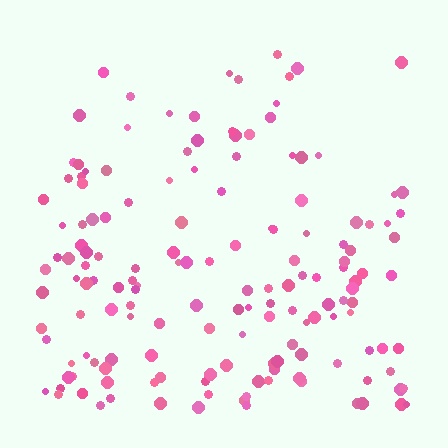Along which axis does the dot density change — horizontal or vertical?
Vertical.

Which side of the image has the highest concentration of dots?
The bottom.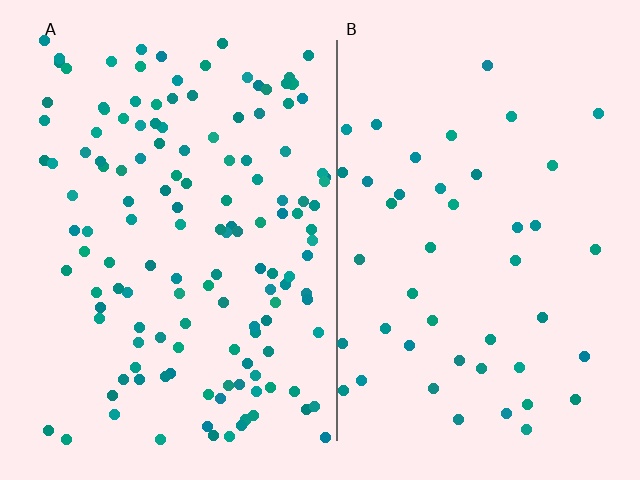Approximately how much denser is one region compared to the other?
Approximately 3.1× — region A over region B.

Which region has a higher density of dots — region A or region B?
A (the left).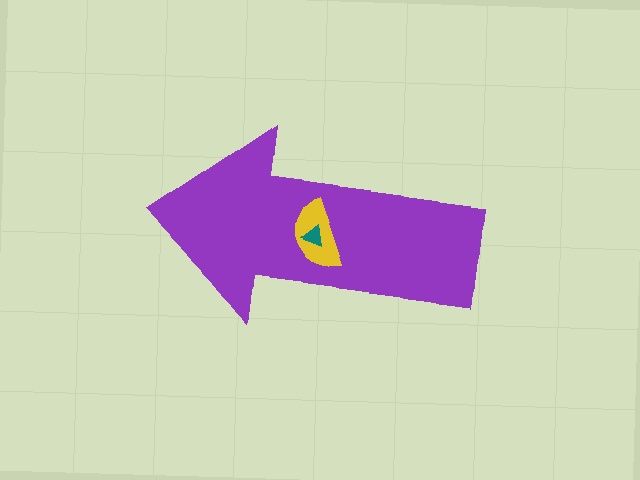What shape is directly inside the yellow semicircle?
The teal triangle.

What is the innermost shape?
The teal triangle.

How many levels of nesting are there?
3.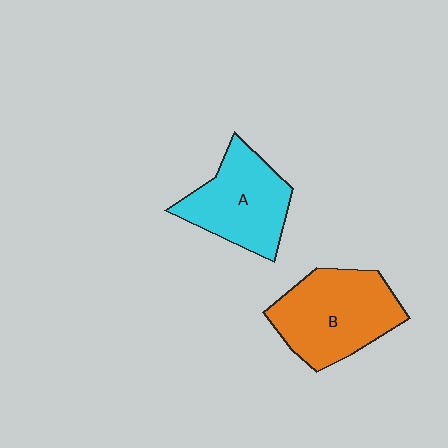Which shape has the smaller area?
Shape A (cyan).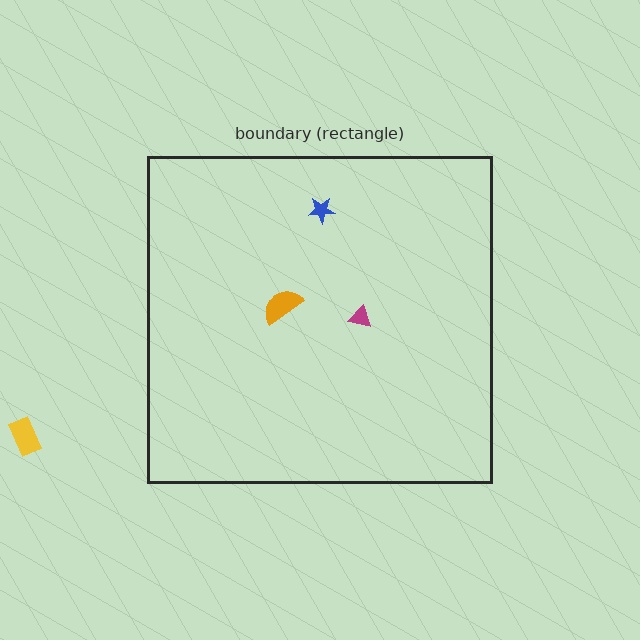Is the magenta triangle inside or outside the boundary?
Inside.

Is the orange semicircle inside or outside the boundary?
Inside.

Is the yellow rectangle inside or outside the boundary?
Outside.